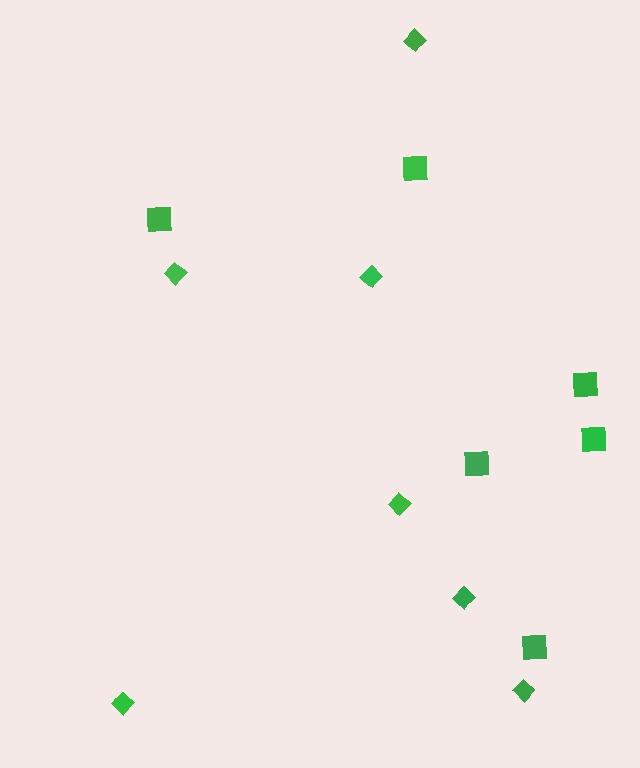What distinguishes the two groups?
There are 2 groups: one group of diamonds (7) and one group of squares (6).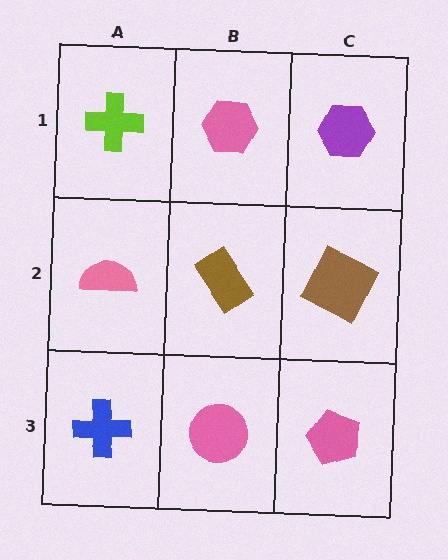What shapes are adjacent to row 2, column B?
A pink hexagon (row 1, column B), a pink circle (row 3, column B), a pink semicircle (row 2, column A), a brown square (row 2, column C).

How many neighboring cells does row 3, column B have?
3.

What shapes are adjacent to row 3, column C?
A brown square (row 2, column C), a pink circle (row 3, column B).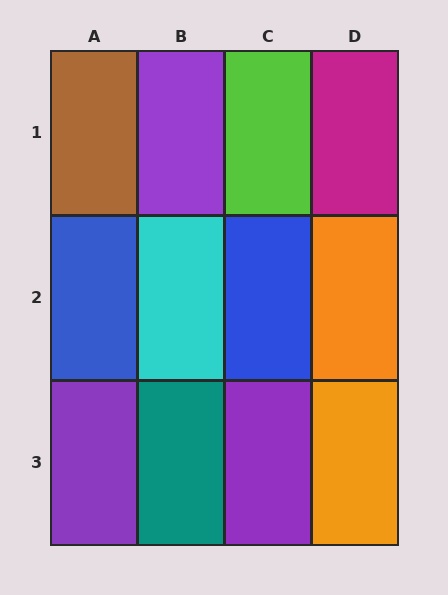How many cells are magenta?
1 cell is magenta.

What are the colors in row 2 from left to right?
Blue, cyan, blue, orange.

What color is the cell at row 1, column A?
Brown.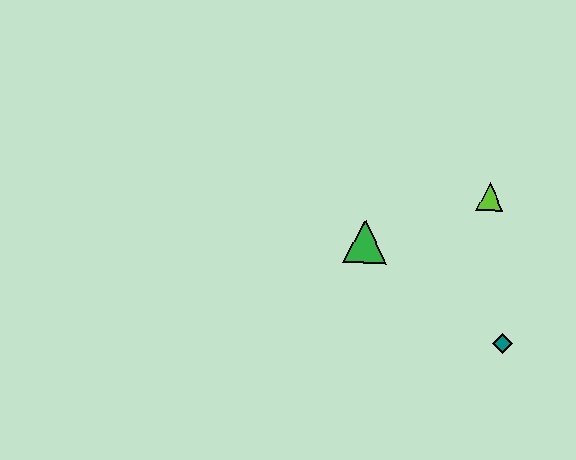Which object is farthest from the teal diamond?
The green triangle is farthest from the teal diamond.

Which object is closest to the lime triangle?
The green triangle is closest to the lime triangle.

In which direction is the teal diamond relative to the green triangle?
The teal diamond is to the right of the green triangle.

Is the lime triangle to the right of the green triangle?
Yes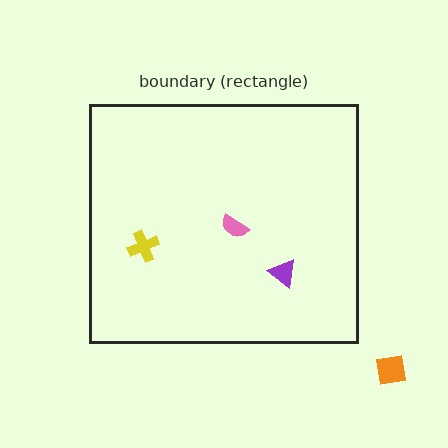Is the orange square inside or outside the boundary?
Outside.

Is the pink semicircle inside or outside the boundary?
Inside.